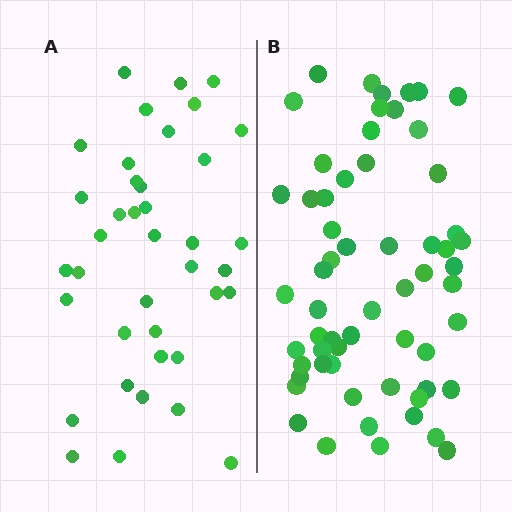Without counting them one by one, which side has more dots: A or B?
Region B (the right region) has more dots.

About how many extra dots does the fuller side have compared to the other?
Region B has approximately 20 more dots than region A.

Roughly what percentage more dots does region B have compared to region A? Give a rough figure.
About 55% more.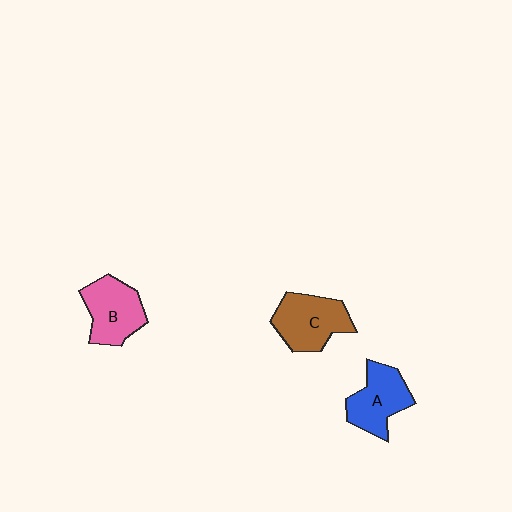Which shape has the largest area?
Shape C (brown).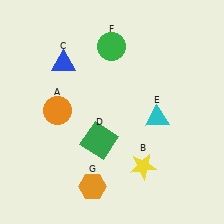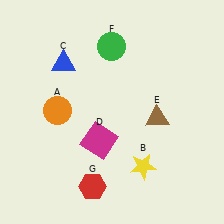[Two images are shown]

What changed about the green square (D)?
In Image 1, D is green. In Image 2, it changed to magenta.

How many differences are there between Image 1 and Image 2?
There are 3 differences between the two images.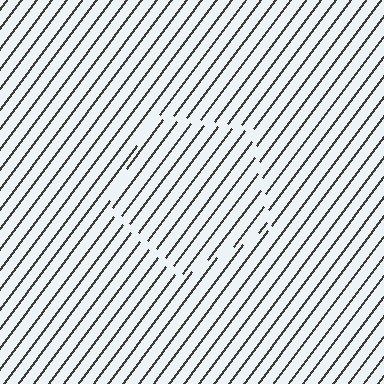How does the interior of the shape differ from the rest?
The interior of the shape contains the same grating, shifted by half a period — the contour is defined by the phase discontinuity where line-ends from the inner and outer gratings abut.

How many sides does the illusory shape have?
5 sides — the line-ends trace a pentagon.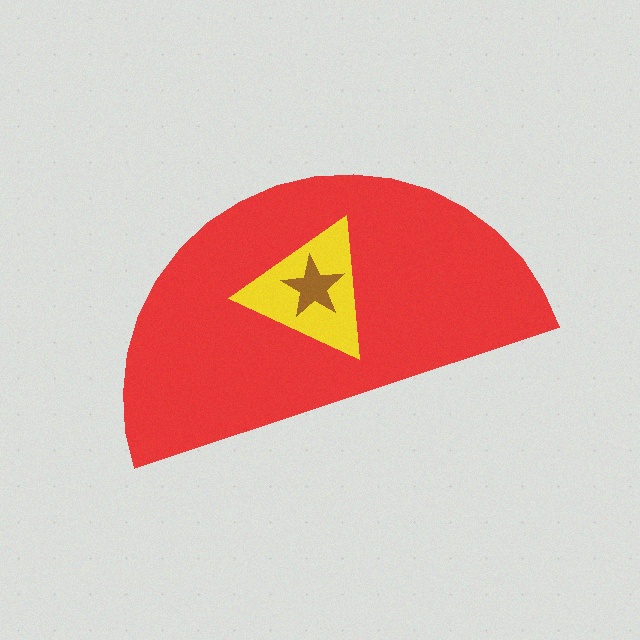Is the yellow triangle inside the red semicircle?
Yes.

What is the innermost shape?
The brown star.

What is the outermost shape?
The red semicircle.